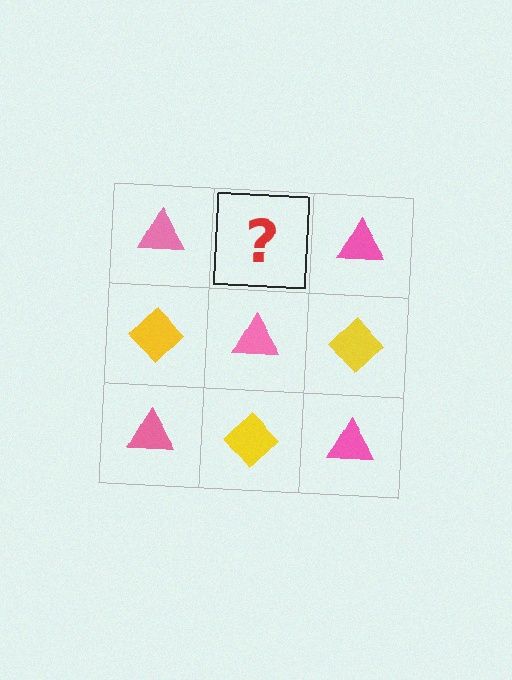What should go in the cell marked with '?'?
The missing cell should contain a yellow diamond.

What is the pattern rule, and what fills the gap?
The rule is that it alternates pink triangle and yellow diamond in a checkerboard pattern. The gap should be filled with a yellow diamond.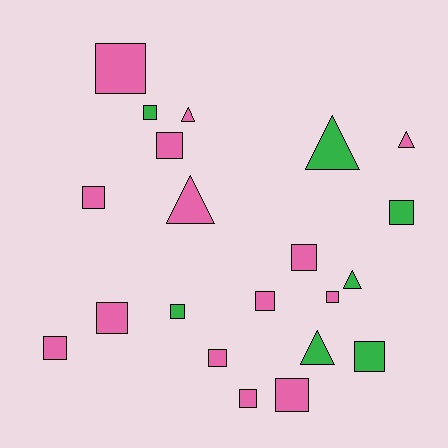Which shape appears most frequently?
Square, with 15 objects.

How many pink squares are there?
There are 11 pink squares.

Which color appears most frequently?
Pink, with 14 objects.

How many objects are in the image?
There are 21 objects.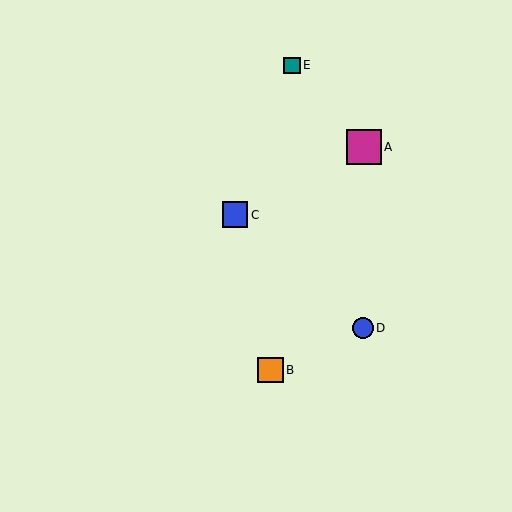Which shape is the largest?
The magenta square (labeled A) is the largest.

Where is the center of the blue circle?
The center of the blue circle is at (363, 328).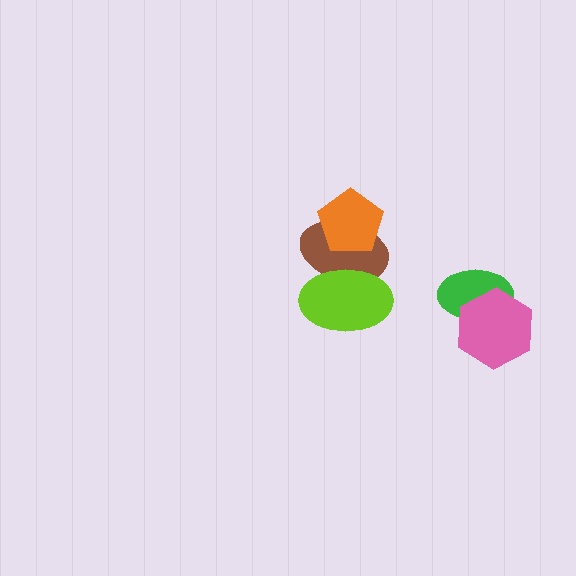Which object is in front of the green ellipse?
The pink hexagon is in front of the green ellipse.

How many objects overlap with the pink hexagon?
1 object overlaps with the pink hexagon.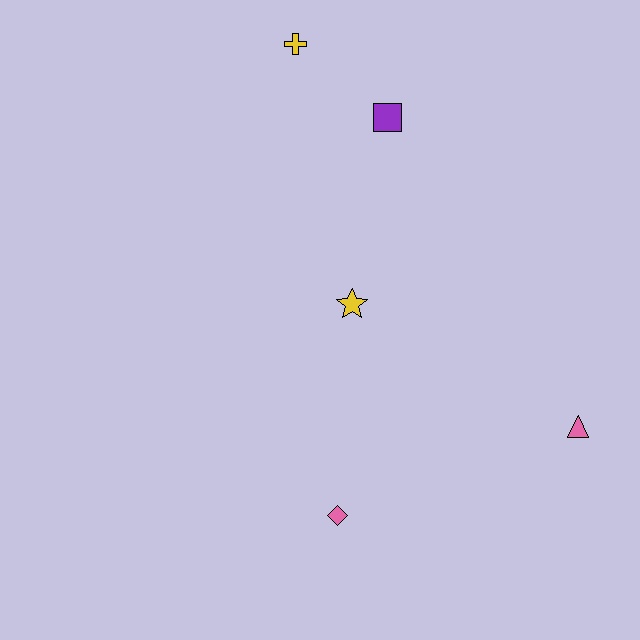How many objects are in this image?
There are 5 objects.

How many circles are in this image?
There are no circles.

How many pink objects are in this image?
There are 2 pink objects.